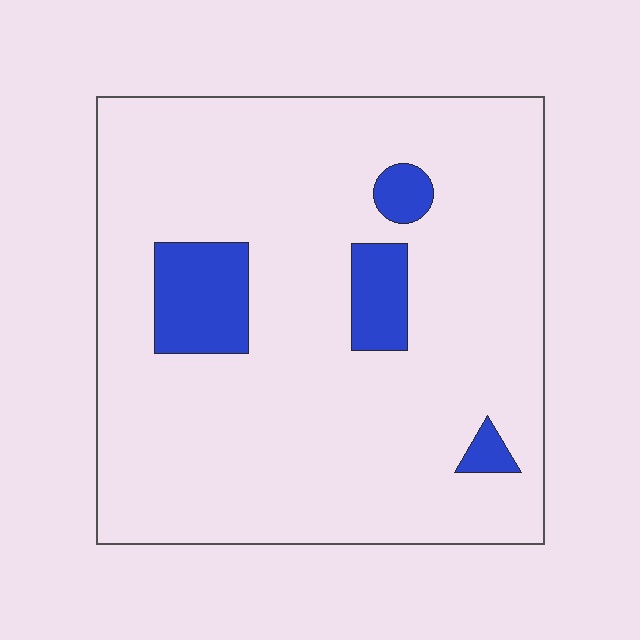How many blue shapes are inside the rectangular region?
4.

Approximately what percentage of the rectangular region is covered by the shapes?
Approximately 10%.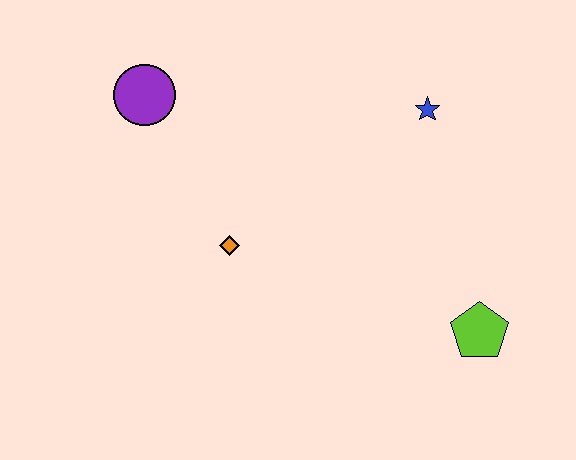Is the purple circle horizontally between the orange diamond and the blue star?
No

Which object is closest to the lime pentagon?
The blue star is closest to the lime pentagon.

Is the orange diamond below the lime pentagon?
No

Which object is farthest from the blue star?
The purple circle is farthest from the blue star.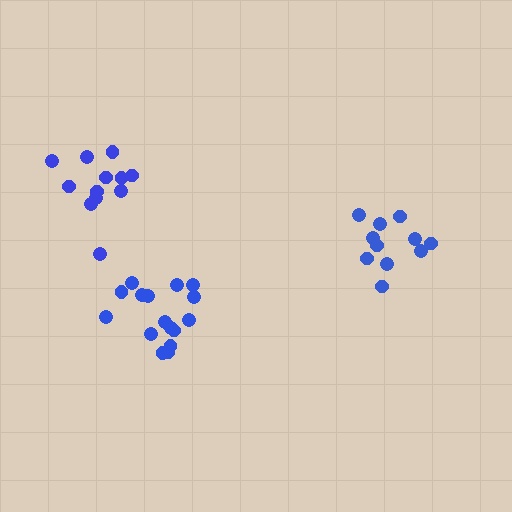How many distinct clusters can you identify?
There are 3 distinct clusters.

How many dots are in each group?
Group 1: 16 dots, Group 2: 12 dots, Group 3: 11 dots (39 total).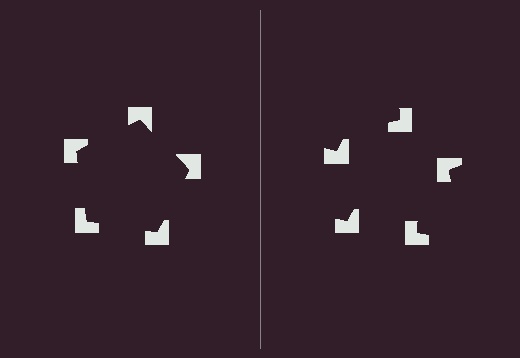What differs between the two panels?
The notched squares are positioned identically on both sides; only the wedge orientations differ. On the left they align to a pentagon; on the right they are misaligned.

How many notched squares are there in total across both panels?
10 — 5 on each side.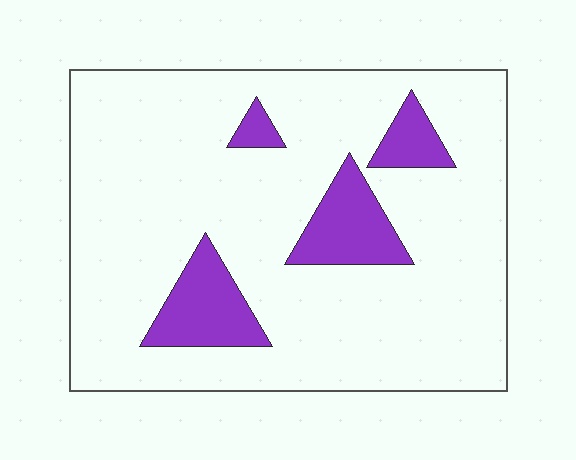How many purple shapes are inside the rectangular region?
4.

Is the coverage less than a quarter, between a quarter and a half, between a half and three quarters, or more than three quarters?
Less than a quarter.